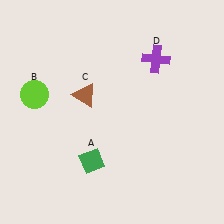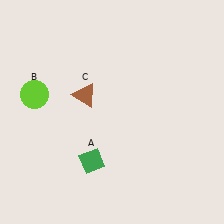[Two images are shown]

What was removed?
The purple cross (D) was removed in Image 2.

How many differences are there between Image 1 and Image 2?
There is 1 difference between the two images.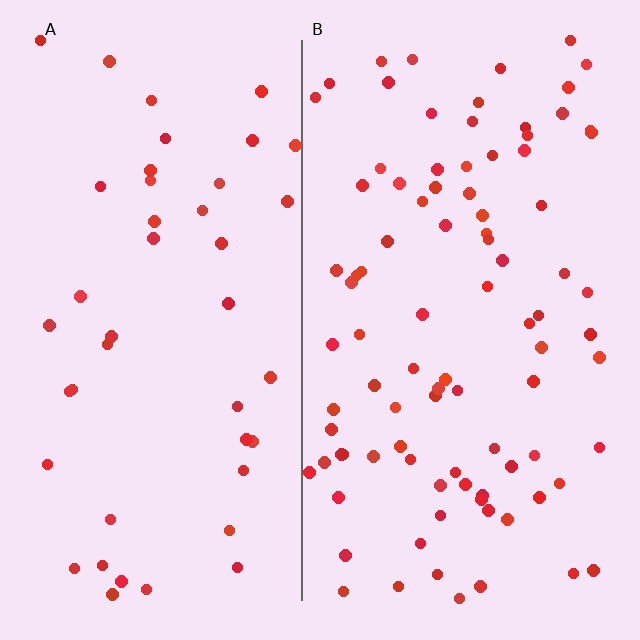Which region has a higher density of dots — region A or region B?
B (the right).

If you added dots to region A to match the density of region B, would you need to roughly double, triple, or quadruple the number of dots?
Approximately double.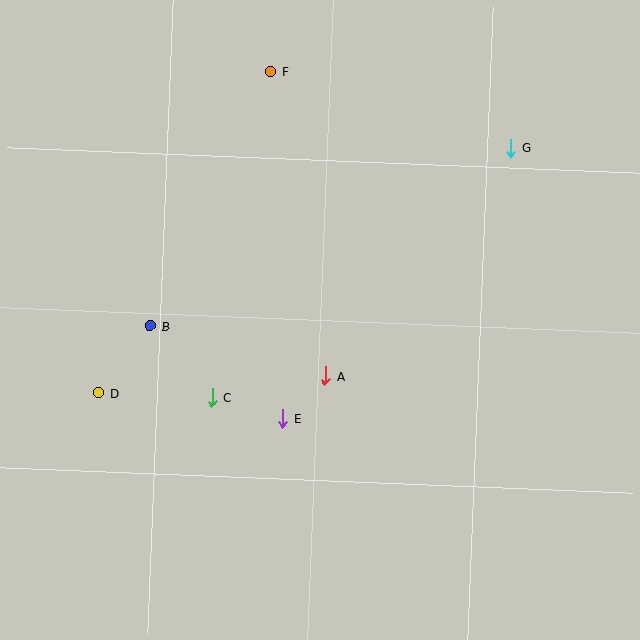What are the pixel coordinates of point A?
Point A is at (326, 376).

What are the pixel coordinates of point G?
Point G is at (511, 148).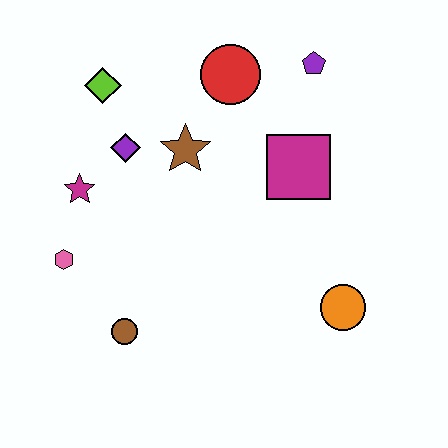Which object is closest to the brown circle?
The pink hexagon is closest to the brown circle.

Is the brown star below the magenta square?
No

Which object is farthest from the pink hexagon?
The purple pentagon is farthest from the pink hexagon.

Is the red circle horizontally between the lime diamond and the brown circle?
No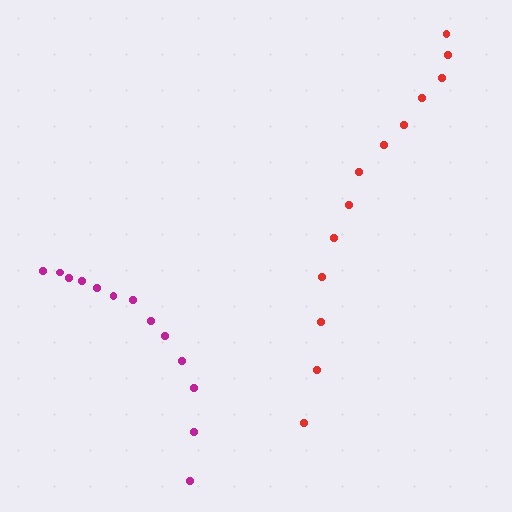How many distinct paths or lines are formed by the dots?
There are 2 distinct paths.